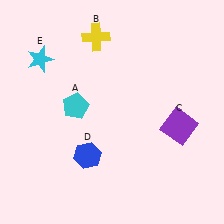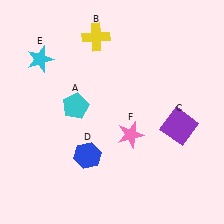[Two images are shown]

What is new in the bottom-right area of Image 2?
A pink star (F) was added in the bottom-right area of Image 2.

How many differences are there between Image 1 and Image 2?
There is 1 difference between the two images.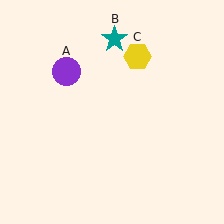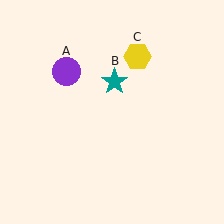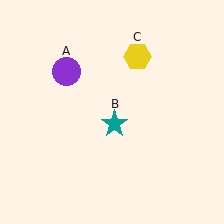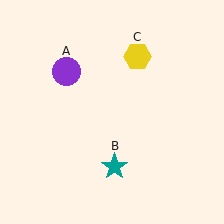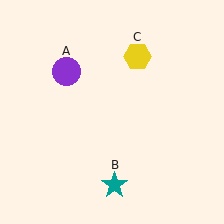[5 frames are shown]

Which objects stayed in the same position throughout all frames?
Purple circle (object A) and yellow hexagon (object C) remained stationary.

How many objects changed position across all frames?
1 object changed position: teal star (object B).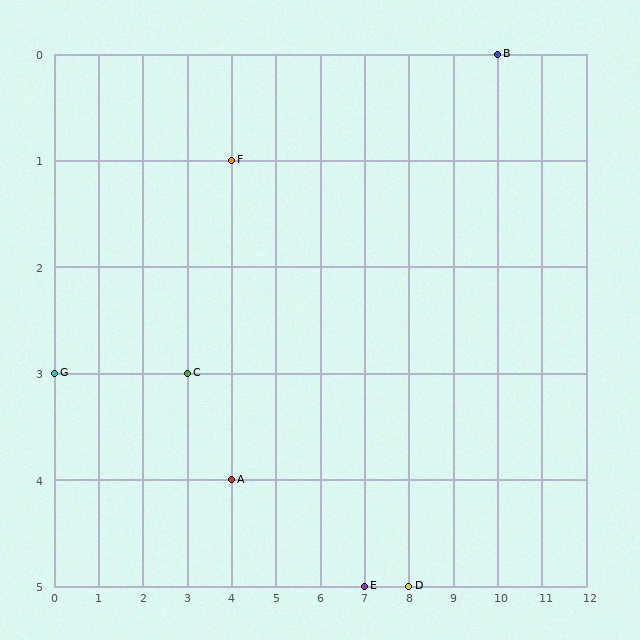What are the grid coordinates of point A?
Point A is at grid coordinates (4, 4).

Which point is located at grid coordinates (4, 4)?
Point A is at (4, 4).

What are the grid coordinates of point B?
Point B is at grid coordinates (10, 0).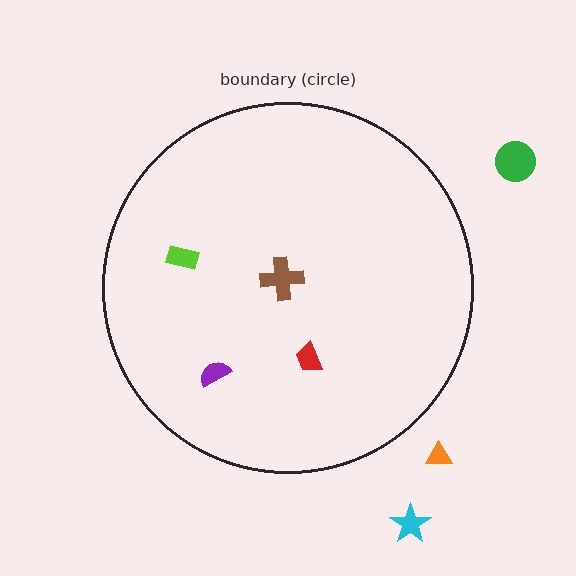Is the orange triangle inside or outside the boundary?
Outside.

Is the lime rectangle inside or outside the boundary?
Inside.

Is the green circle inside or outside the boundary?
Outside.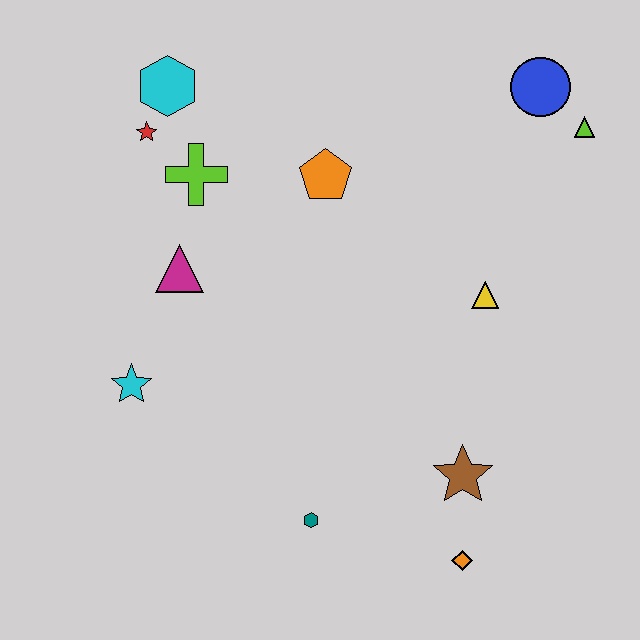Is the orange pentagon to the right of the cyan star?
Yes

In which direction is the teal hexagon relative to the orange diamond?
The teal hexagon is to the left of the orange diamond.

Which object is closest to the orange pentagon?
The lime cross is closest to the orange pentagon.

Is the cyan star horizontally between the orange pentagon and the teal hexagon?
No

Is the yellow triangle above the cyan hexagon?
No